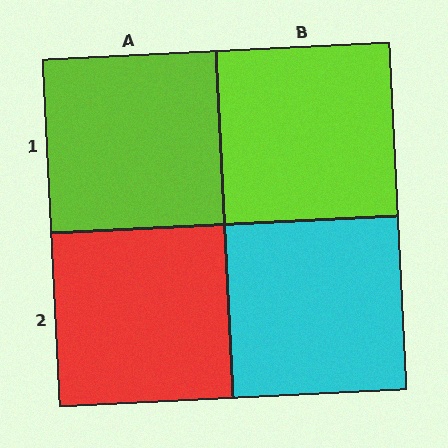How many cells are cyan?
1 cell is cyan.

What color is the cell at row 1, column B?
Lime.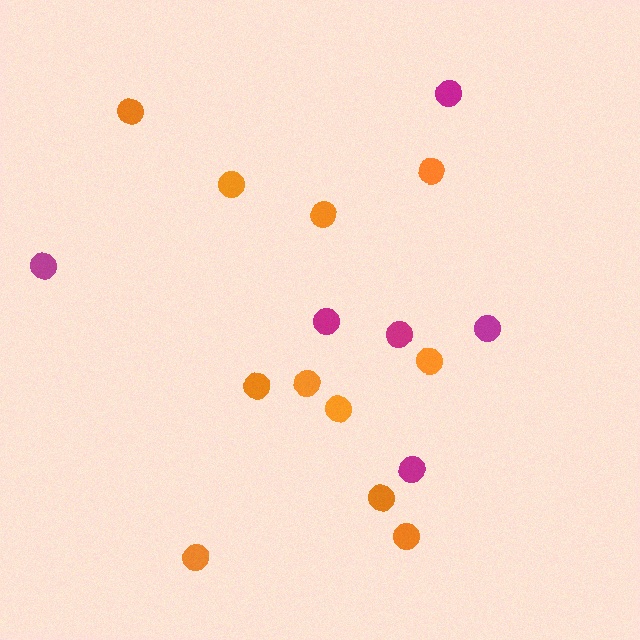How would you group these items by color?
There are 2 groups: one group of orange circles (11) and one group of magenta circles (6).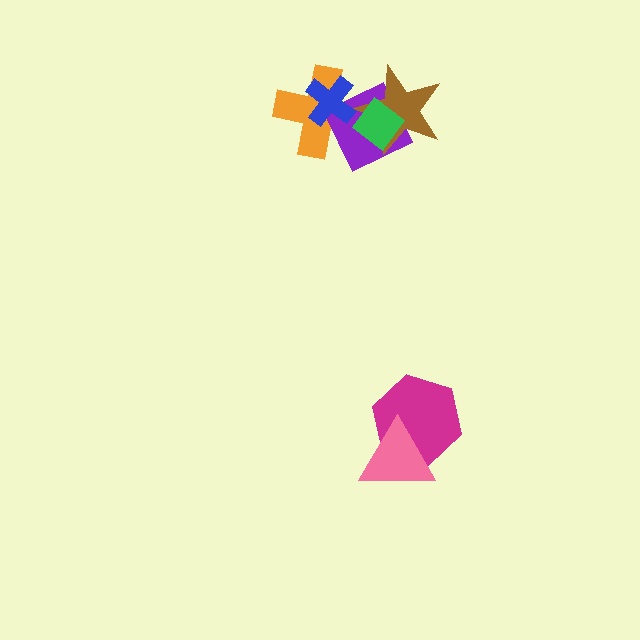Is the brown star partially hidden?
Yes, it is partially covered by another shape.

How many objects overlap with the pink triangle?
1 object overlaps with the pink triangle.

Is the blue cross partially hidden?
No, no other shape covers it.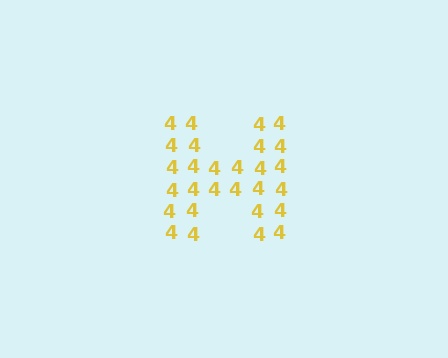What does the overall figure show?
The overall figure shows the letter H.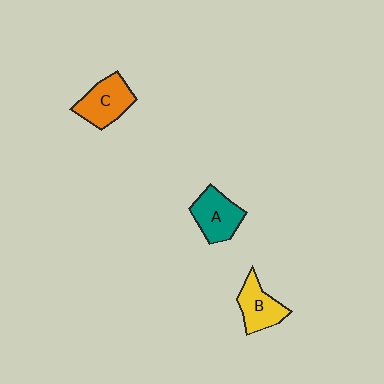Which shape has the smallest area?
Shape B (yellow).